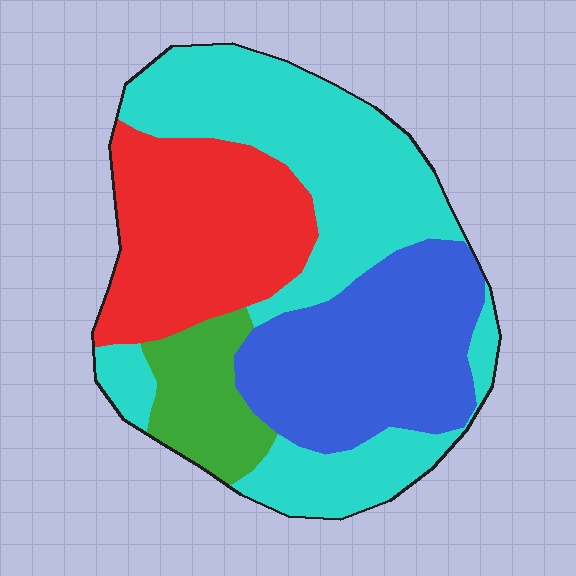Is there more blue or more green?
Blue.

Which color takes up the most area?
Cyan, at roughly 40%.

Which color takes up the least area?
Green, at roughly 10%.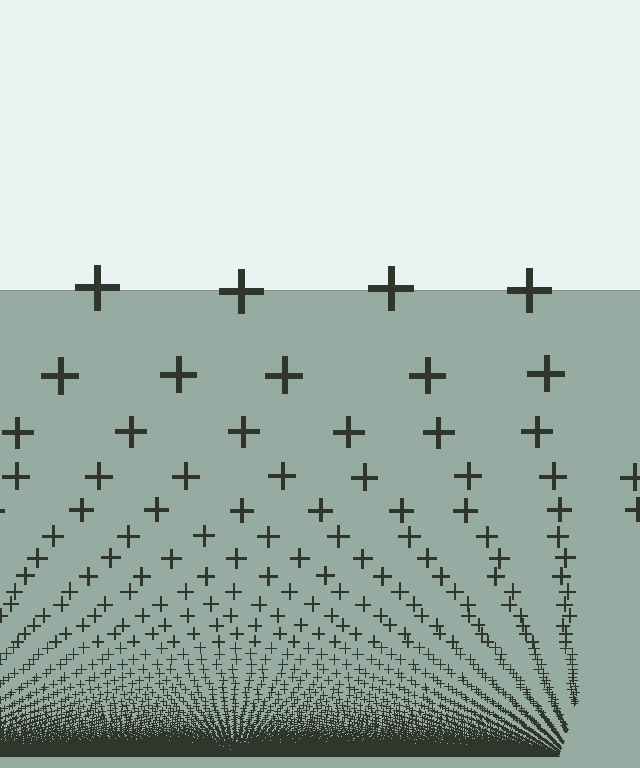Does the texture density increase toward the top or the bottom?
Density increases toward the bottom.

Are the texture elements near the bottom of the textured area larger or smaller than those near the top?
Smaller. The gradient is inverted — elements near the bottom are smaller and denser.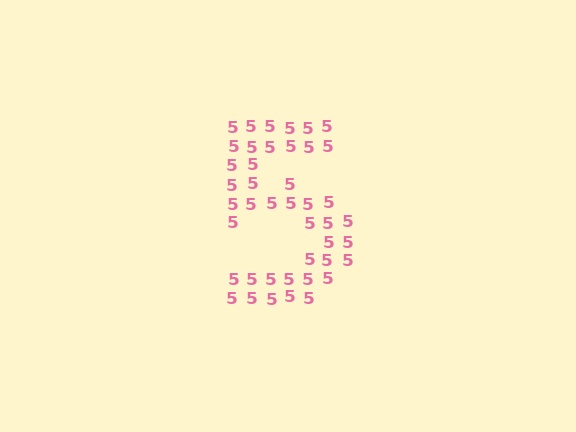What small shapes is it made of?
It is made of small digit 5's.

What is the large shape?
The large shape is the digit 5.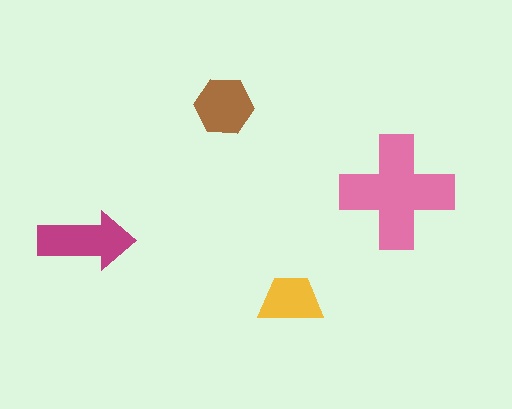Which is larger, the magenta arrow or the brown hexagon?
The magenta arrow.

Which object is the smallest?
The yellow trapezoid.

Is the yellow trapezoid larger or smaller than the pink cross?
Smaller.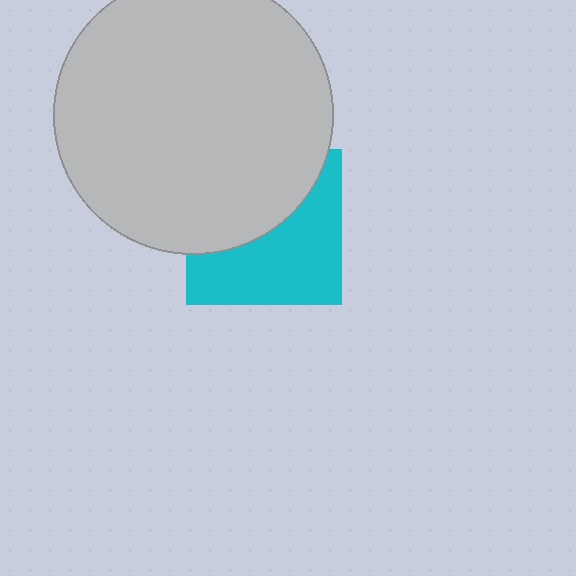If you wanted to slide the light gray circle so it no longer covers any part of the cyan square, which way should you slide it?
Slide it up — that is the most direct way to separate the two shapes.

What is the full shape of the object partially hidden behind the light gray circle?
The partially hidden object is a cyan square.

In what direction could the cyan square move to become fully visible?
The cyan square could move down. That would shift it out from behind the light gray circle entirely.